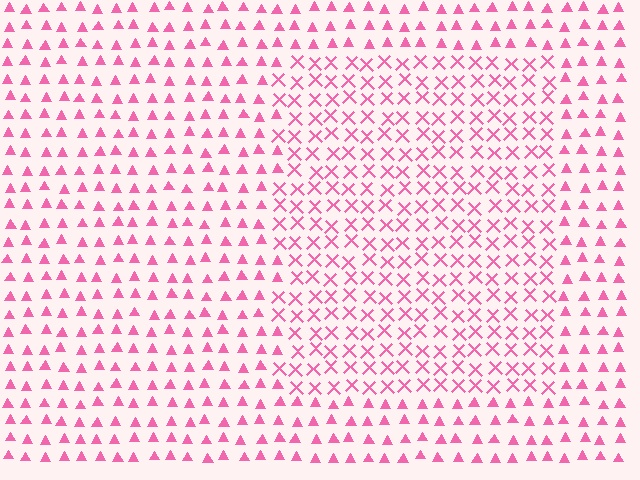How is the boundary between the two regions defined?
The boundary is defined by a change in element shape: X marks inside vs. triangles outside. All elements share the same color and spacing.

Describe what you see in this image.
The image is filled with small pink elements arranged in a uniform grid. A rectangle-shaped region contains X marks, while the surrounding area contains triangles. The boundary is defined purely by the change in element shape.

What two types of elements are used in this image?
The image uses X marks inside the rectangle region and triangles outside it.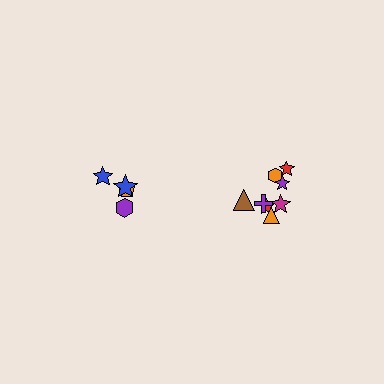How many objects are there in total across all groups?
There are 12 objects.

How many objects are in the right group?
There are 8 objects.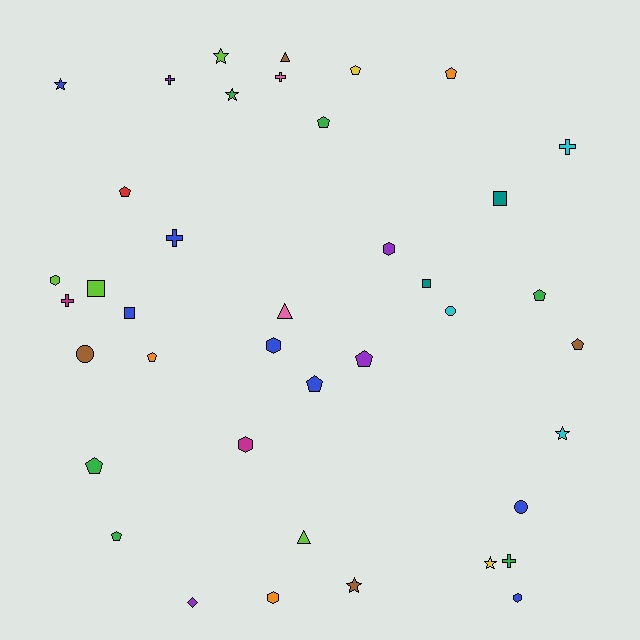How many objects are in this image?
There are 40 objects.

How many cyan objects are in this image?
There are 3 cyan objects.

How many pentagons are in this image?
There are 11 pentagons.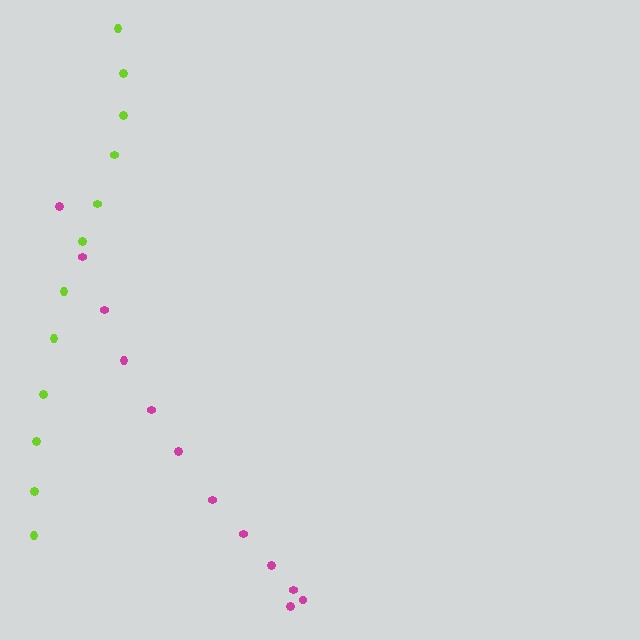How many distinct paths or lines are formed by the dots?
There are 2 distinct paths.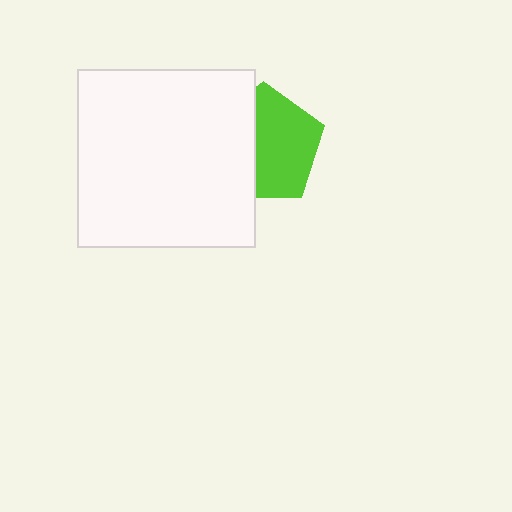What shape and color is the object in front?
The object in front is a white square.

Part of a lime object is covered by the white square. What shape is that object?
It is a pentagon.